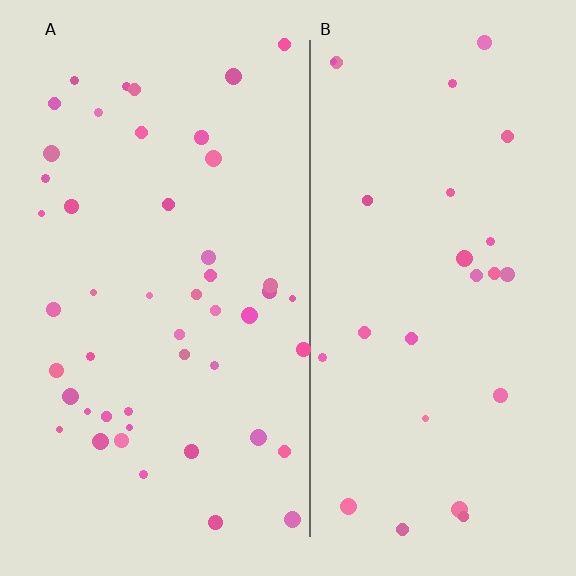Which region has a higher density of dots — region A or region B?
A (the left).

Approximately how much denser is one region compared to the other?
Approximately 1.8× — region A over region B.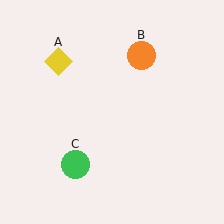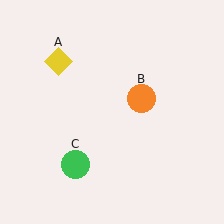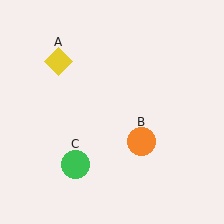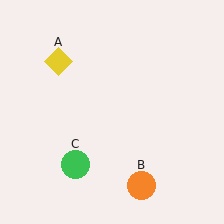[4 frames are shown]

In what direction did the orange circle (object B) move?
The orange circle (object B) moved down.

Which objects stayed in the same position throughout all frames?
Yellow diamond (object A) and green circle (object C) remained stationary.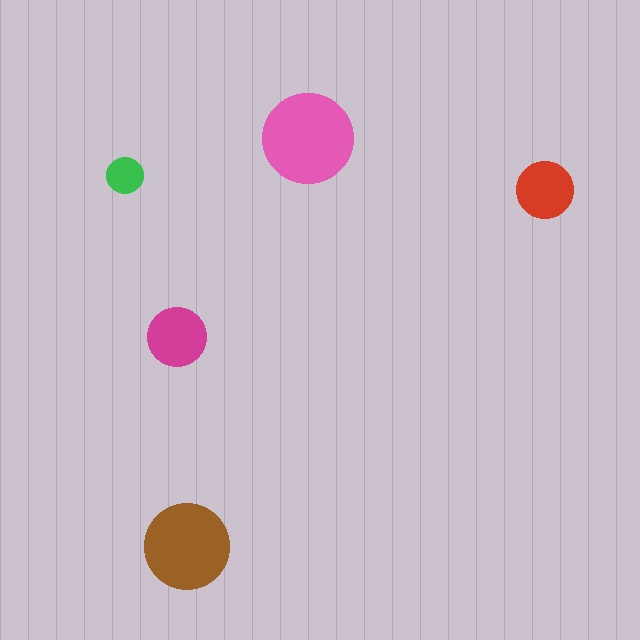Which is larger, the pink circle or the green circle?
The pink one.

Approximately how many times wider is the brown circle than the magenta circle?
About 1.5 times wider.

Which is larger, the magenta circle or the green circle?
The magenta one.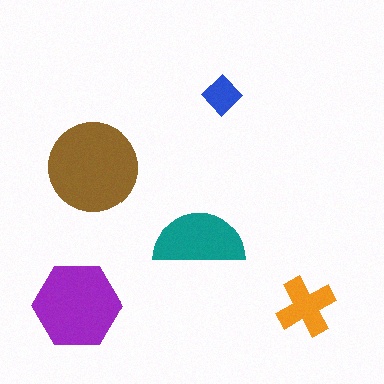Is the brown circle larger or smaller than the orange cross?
Larger.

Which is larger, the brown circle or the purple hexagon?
The brown circle.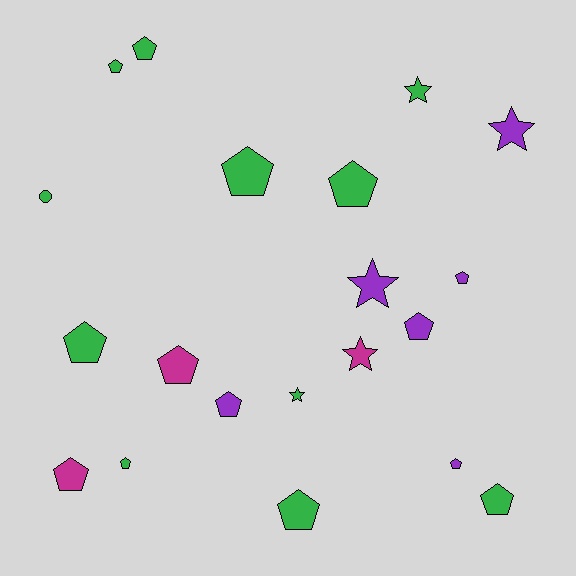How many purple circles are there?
There are no purple circles.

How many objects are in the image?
There are 20 objects.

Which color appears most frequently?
Green, with 11 objects.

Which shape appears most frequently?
Pentagon, with 14 objects.